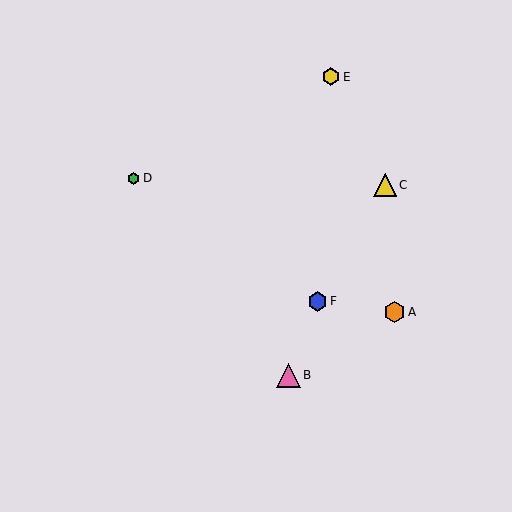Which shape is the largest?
The pink triangle (labeled B) is the largest.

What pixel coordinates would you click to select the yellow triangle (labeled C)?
Click at (385, 185) to select the yellow triangle C.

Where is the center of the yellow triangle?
The center of the yellow triangle is at (385, 185).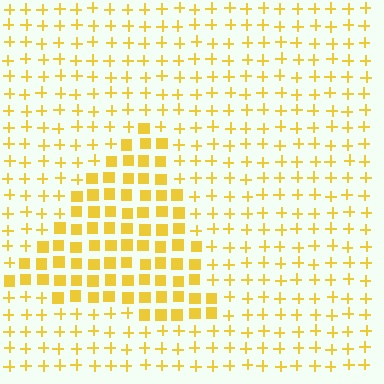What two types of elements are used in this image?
The image uses squares inside the triangle region and plus signs outside it.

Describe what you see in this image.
The image is filled with small yellow elements arranged in a uniform grid. A triangle-shaped region contains squares, while the surrounding area contains plus signs. The boundary is defined purely by the change in element shape.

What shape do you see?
I see a triangle.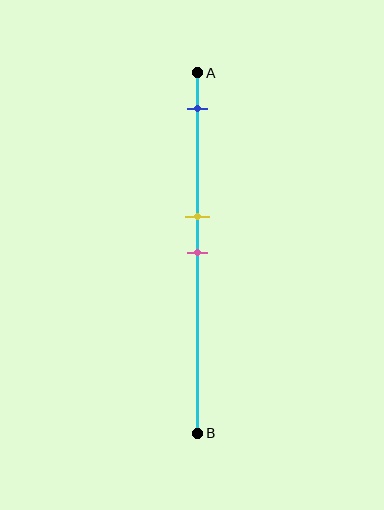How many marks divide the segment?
There are 3 marks dividing the segment.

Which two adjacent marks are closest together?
The yellow and pink marks are the closest adjacent pair.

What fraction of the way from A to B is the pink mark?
The pink mark is approximately 50% (0.5) of the way from A to B.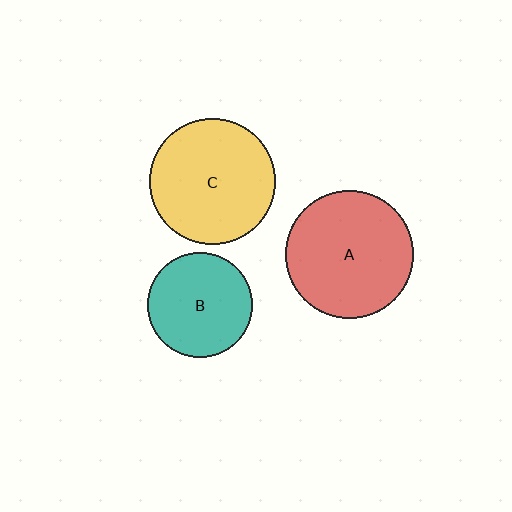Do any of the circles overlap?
No, none of the circles overlap.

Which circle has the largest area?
Circle A (red).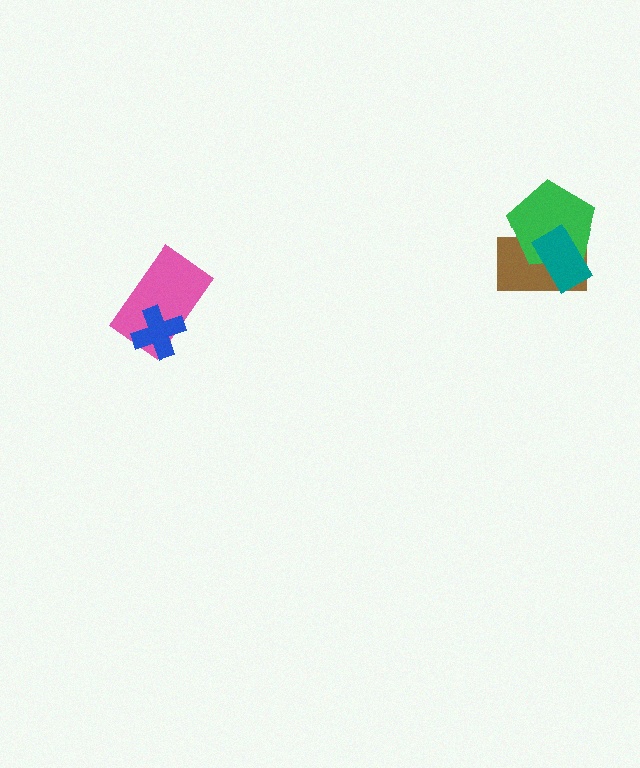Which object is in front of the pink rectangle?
The blue cross is in front of the pink rectangle.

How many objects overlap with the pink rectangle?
1 object overlaps with the pink rectangle.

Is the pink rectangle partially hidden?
Yes, it is partially covered by another shape.